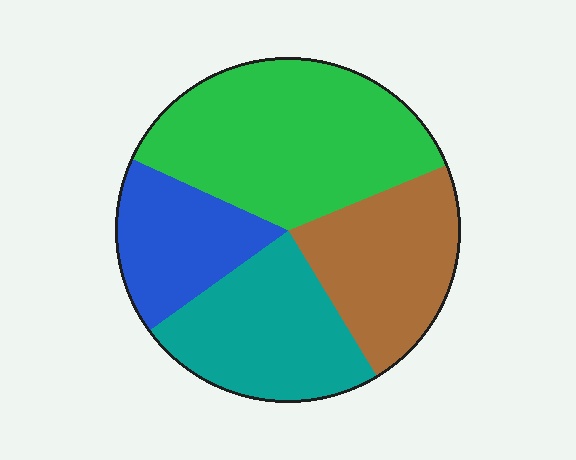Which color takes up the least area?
Blue, at roughly 15%.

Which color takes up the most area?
Green, at roughly 35%.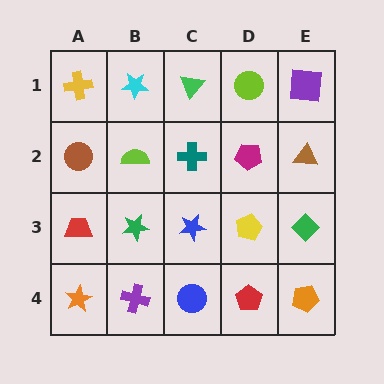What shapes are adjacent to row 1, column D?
A magenta pentagon (row 2, column D), a green triangle (row 1, column C), a purple square (row 1, column E).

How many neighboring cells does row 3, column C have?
4.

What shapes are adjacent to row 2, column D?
A lime circle (row 1, column D), a yellow pentagon (row 3, column D), a teal cross (row 2, column C), a brown triangle (row 2, column E).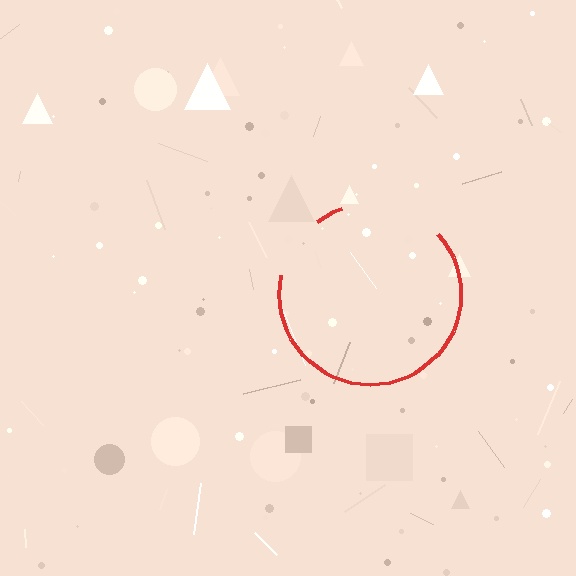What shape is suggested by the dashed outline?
The dashed outline suggests a circle.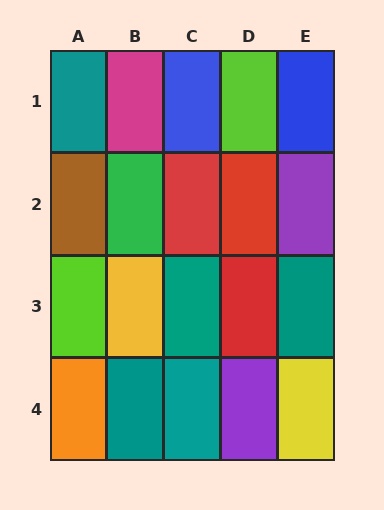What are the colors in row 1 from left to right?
Teal, magenta, blue, lime, blue.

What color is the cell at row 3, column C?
Teal.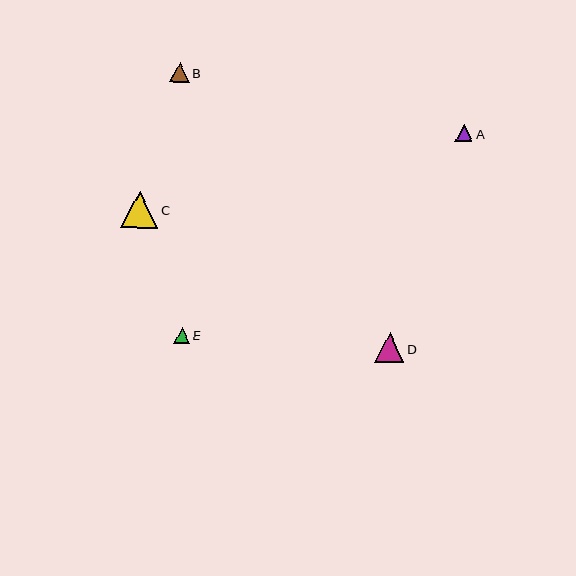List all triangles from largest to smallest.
From largest to smallest: C, D, B, A, E.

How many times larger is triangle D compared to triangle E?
Triangle D is approximately 1.9 times the size of triangle E.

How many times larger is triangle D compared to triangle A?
Triangle D is approximately 1.7 times the size of triangle A.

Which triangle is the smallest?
Triangle E is the smallest with a size of approximately 16 pixels.